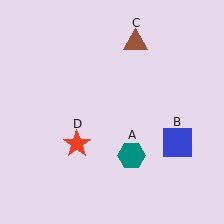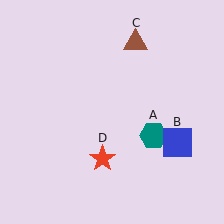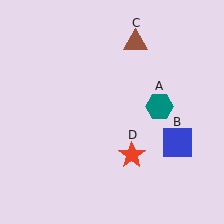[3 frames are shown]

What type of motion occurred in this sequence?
The teal hexagon (object A), red star (object D) rotated counterclockwise around the center of the scene.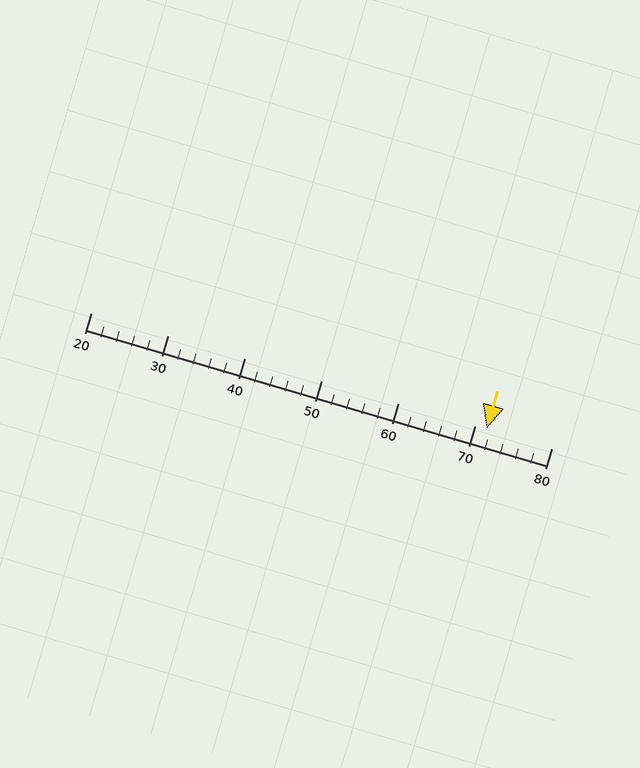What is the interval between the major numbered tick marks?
The major tick marks are spaced 10 units apart.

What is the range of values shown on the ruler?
The ruler shows values from 20 to 80.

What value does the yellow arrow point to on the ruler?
The yellow arrow points to approximately 72.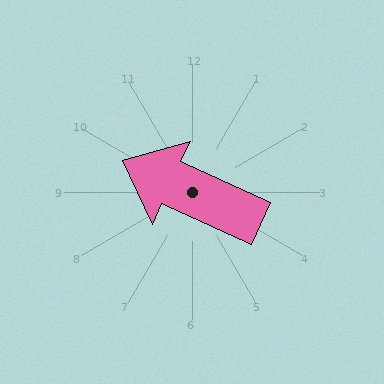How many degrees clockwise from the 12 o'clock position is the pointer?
Approximately 295 degrees.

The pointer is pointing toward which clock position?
Roughly 10 o'clock.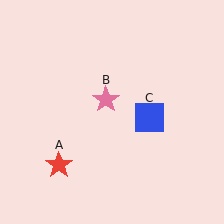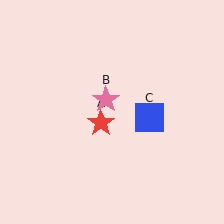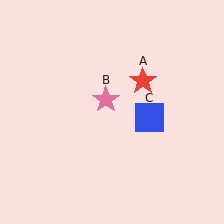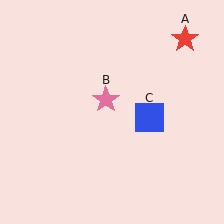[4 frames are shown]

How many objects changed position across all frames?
1 object changed position: red star (object A).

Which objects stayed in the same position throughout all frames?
Pink star (object B) and blue square (object C) remained stationary.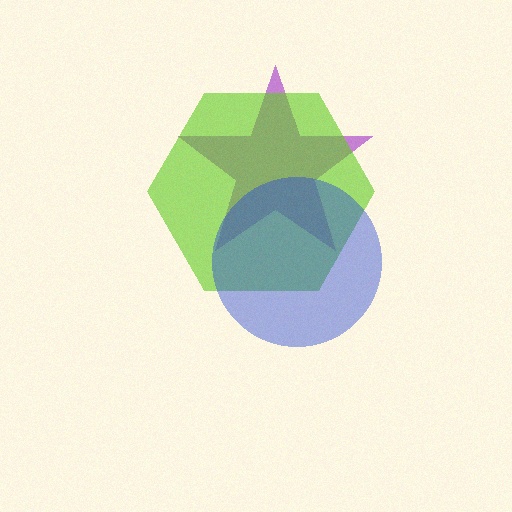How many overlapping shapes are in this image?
There are 3 overlapping shapes in the image.